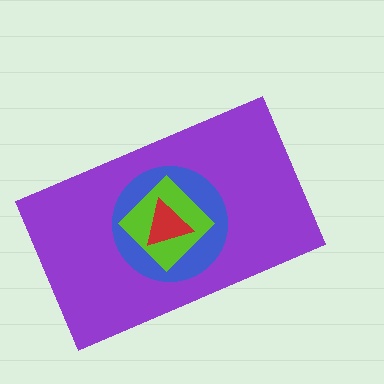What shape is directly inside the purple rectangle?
The blue circle.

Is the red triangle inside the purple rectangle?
Yes.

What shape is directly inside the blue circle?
The lime diamond.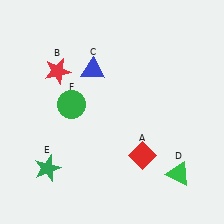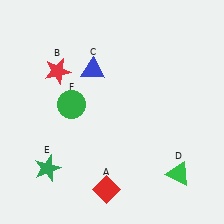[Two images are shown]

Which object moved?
The red diamond (A) moved left.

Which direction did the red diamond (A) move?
The red diamond (A) moved left.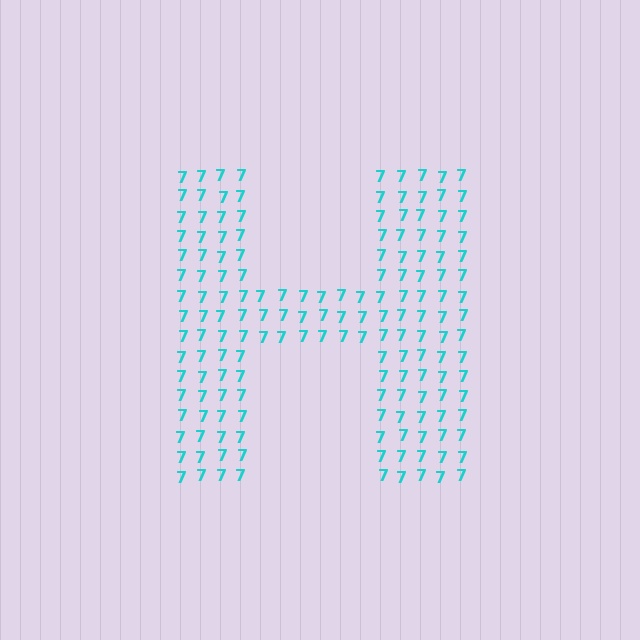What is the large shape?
The large shape is the letter H.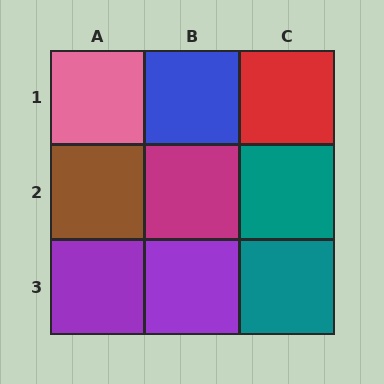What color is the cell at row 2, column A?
Brown.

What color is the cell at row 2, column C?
Teal.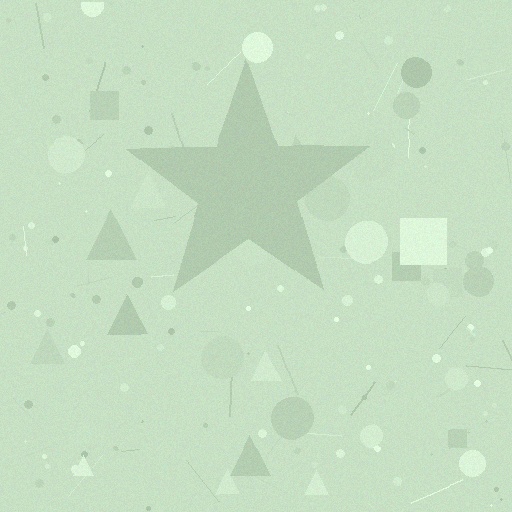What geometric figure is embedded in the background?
A star is embedded in the background.